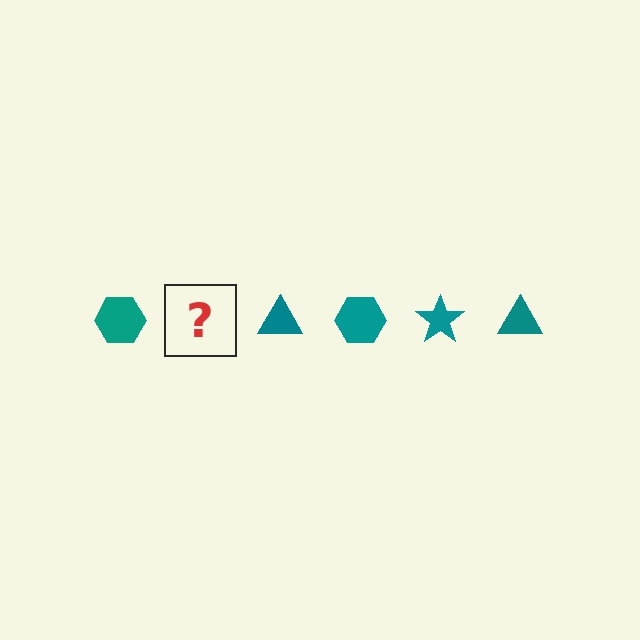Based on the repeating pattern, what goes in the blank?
The blank should be a teal star.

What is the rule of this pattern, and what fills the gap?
The rule is that the pattern cycles through hexagon, star, triangle shapes in teal. The gap should be filled with a teal star.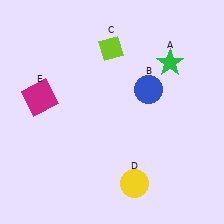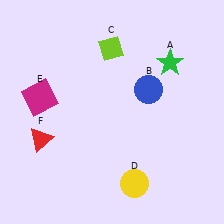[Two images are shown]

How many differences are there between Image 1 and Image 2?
There is 1 difference between the two images.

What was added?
A red triangle (F) was added in Image 2.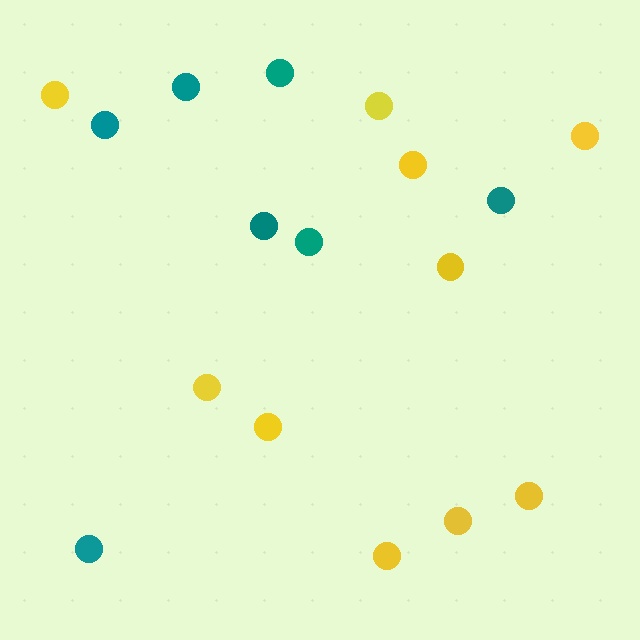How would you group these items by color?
There are 2 groups: one group of yellow circles (10) and one group of teal circles (7).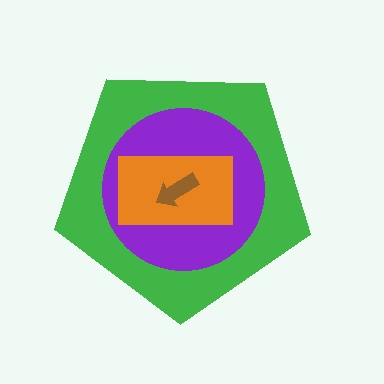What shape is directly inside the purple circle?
The orange rectangle.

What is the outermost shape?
The green pentagon.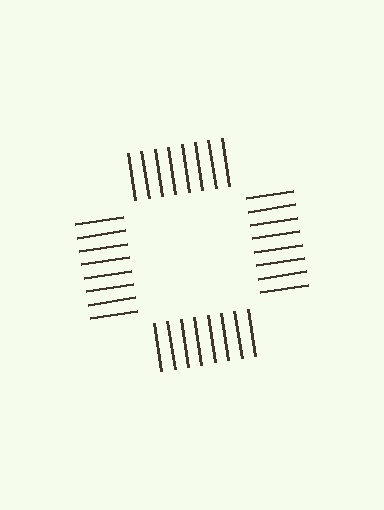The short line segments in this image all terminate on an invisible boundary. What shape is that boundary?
An illusory square — the line segments terminate on its edges but no continuous stroke is drawn.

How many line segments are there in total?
32 — 8 along each of the 4 edges.